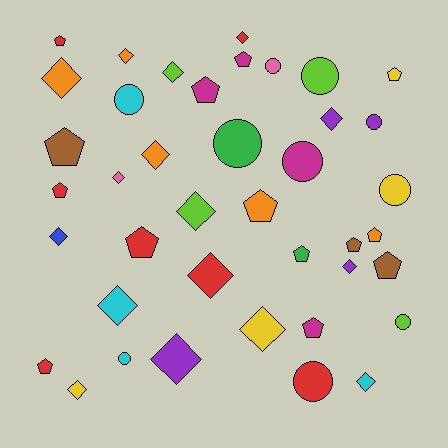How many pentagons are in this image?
There are 14 pentagons.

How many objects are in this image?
There are 40 objects.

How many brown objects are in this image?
There are 3 brown objects.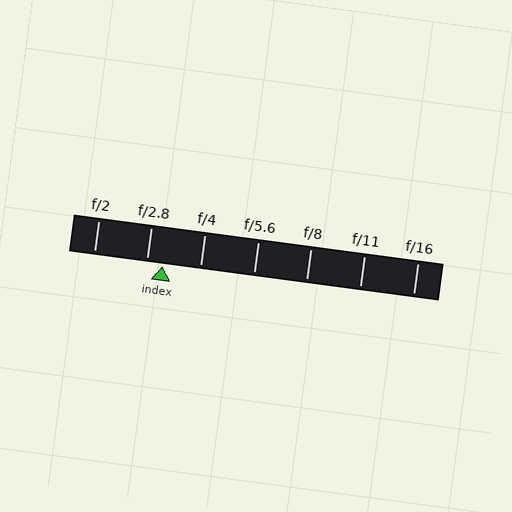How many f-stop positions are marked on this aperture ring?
There are 7 f-stop positions marked.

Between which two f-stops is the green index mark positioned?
The index mark is between f/2.8 and f/4.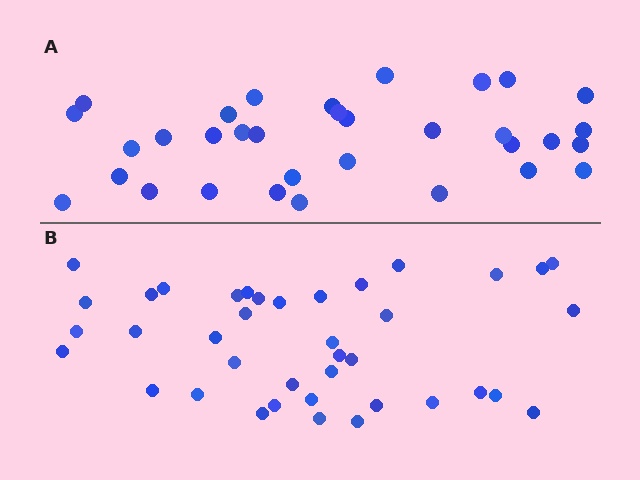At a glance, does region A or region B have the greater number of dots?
Region B (the bottom region) has more dots.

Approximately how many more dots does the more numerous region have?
Region B has about 6 more dots than region A.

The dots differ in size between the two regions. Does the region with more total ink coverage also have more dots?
No. Region A has more total ink coverage because its dots are larger, but region B actually contains more individual dots. Total area can be misleading — the number of items is what matters here.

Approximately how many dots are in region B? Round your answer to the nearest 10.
About 40 dots. (The exact count is 39, which rounds to 40.)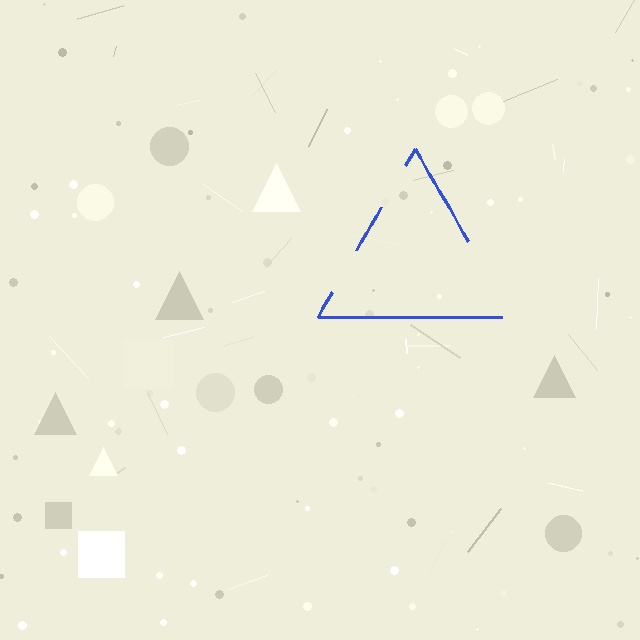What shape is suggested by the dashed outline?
The dashed outline suggests a triangle.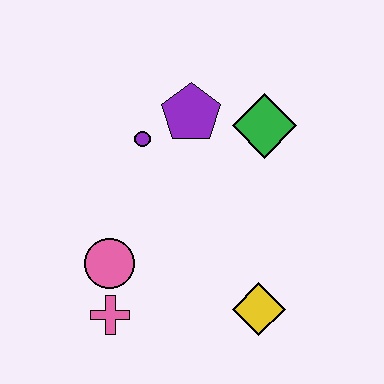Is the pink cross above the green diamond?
No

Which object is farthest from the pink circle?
The green diamond is farthest from the pink circle.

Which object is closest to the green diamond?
The purple pentagon is closest to the green diamond.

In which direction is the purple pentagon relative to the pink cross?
The purple pentagon is above the pink cross.